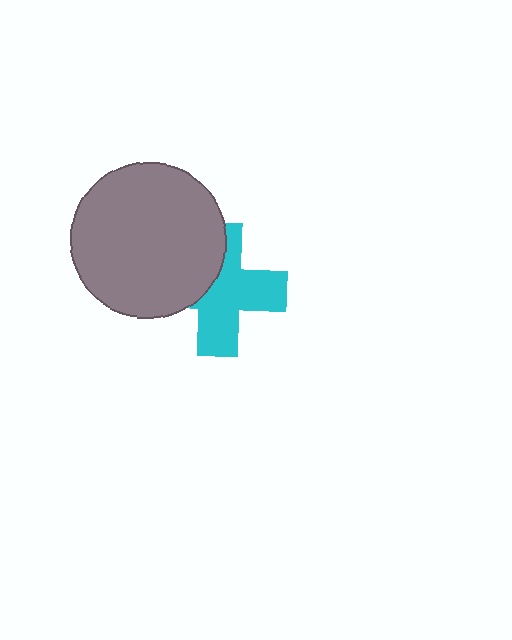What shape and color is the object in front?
The object in front is a gray circle.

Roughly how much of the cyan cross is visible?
About half of it is visible (roughly 63%).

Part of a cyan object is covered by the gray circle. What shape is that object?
It is a cross.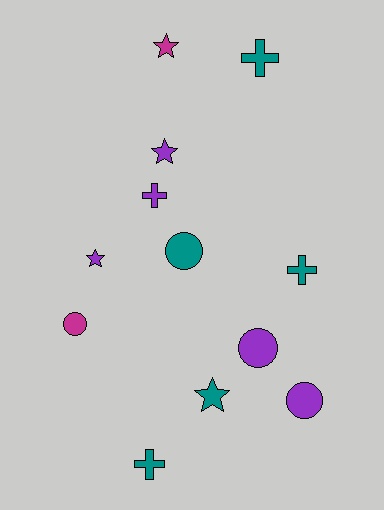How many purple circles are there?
There are 2 purple circles.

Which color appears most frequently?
Teal, with 5 objects.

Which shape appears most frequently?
Cross, with 4 objects.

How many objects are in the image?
There are 12 objects.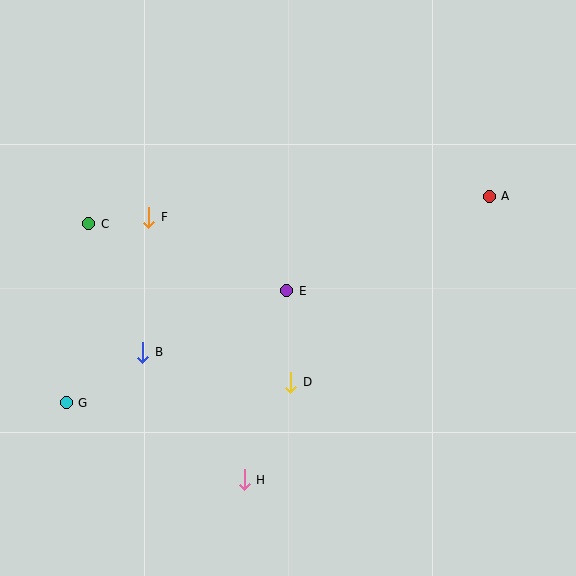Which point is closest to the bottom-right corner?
Point D is closest to the bottom-right corner.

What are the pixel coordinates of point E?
Point E is at (287, 291).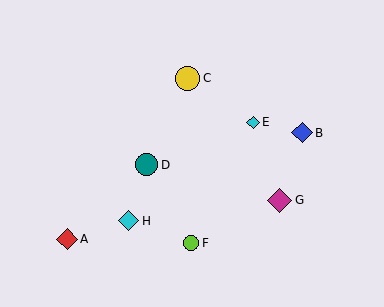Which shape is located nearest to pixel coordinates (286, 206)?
The magenta diamond (labeled G) at (279, 200) is nearest to that location.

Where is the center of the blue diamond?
The center of the blue diamond is at (302, 133).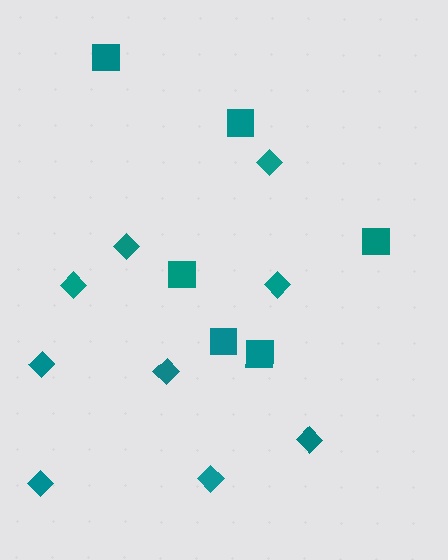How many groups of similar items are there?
There are 2 groups: one group of diamonds (9) and one group of squares (6).